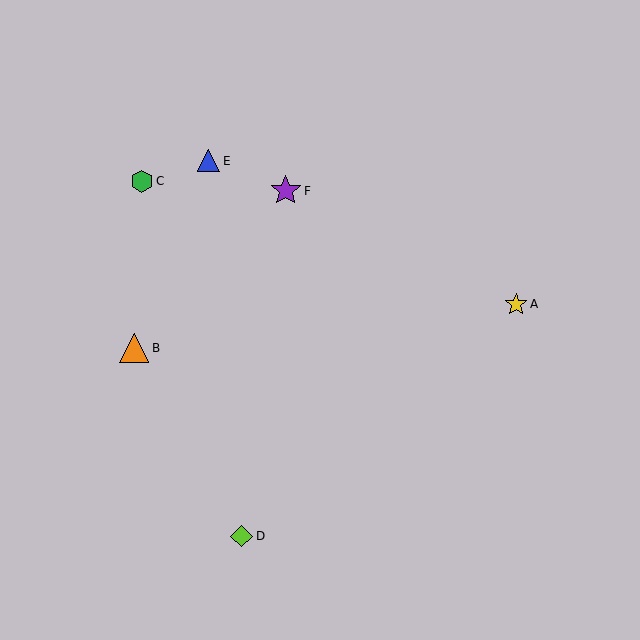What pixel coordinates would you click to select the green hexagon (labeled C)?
Click at (142, 181) to select the green hexagon C.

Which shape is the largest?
The purple star (labeled F) is the largest.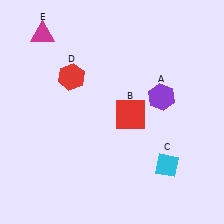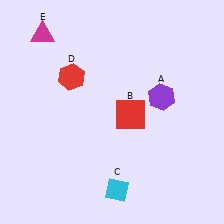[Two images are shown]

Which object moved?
The cyan diamond (C) moved left.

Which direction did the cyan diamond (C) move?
The cyan diamond (C) moved left.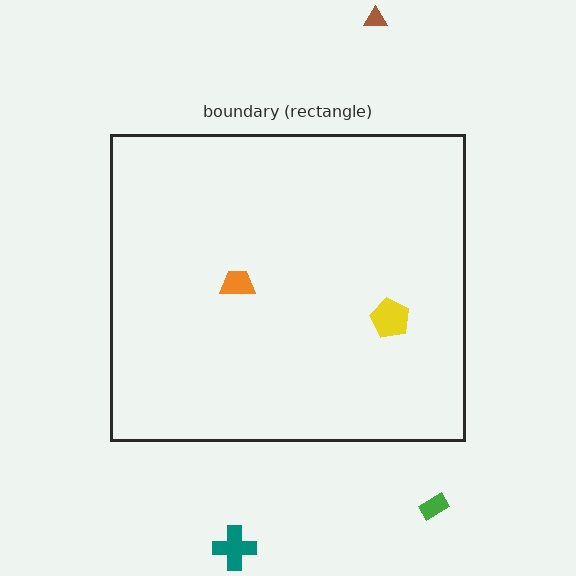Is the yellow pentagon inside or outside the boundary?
Inside.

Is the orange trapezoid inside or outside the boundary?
Inside.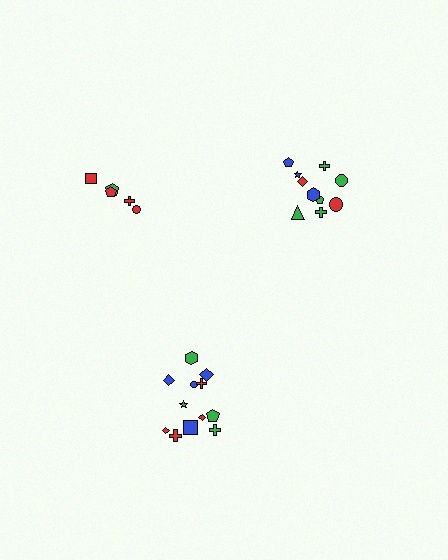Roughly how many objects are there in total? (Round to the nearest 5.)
Roughly 25 objects in total.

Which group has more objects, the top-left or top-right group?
The top-right group.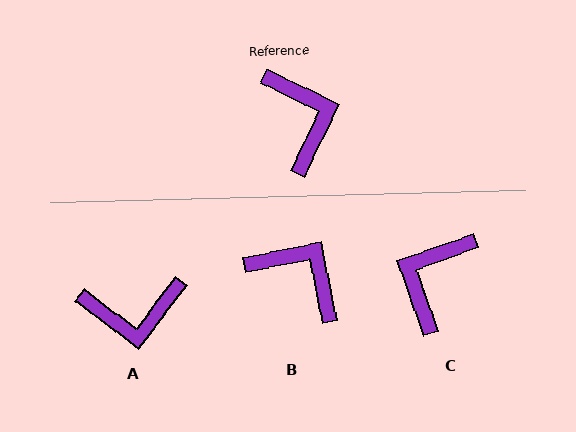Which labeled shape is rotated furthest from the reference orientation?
C, about 135 degrees away.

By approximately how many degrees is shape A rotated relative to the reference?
Approximately 101 degrees clockwise.